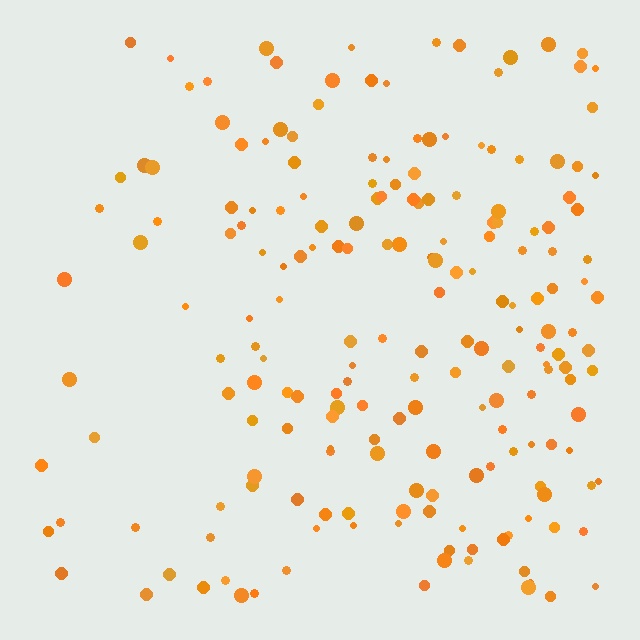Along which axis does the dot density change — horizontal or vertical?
Horizontal.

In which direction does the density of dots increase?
From left to right, with the right side densest.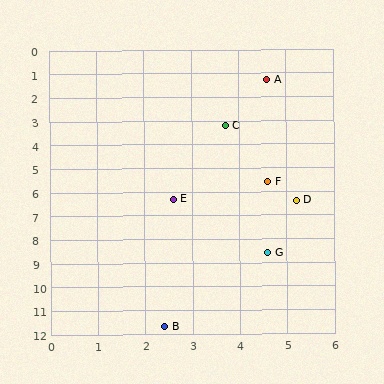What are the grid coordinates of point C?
Point C is at approximately (3.7, 3.2).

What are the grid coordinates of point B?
Point B is at approximately (2.4, 11.7).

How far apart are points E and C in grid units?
Points E and C are about 3.3 grid units apart.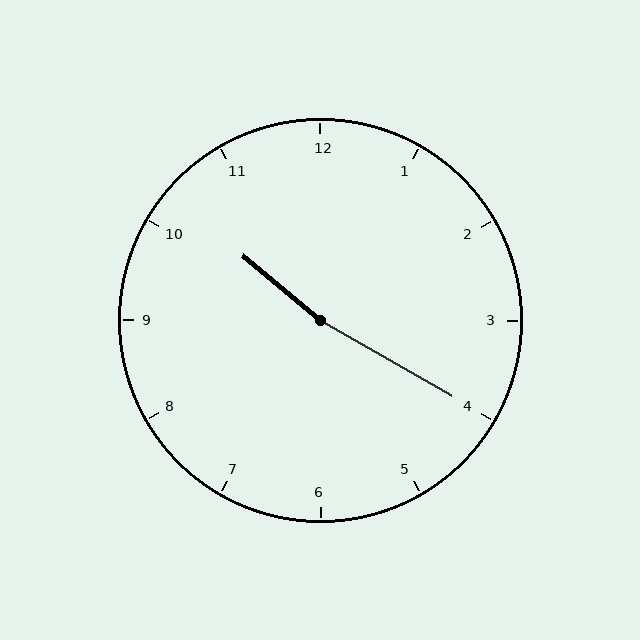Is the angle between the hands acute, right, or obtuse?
It is obtuse.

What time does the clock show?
10:20.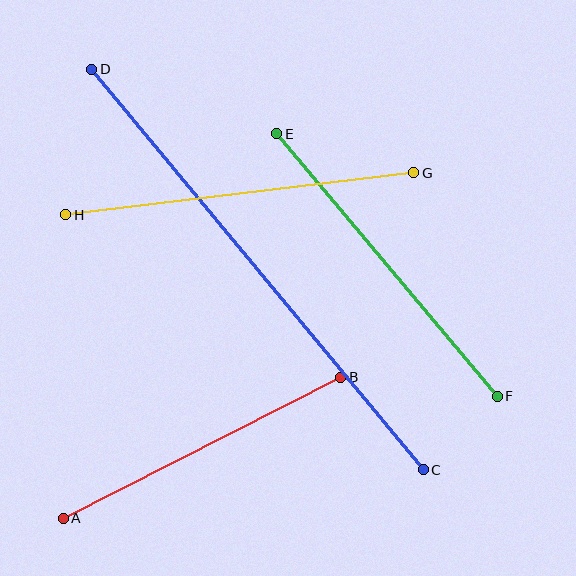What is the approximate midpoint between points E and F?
The midpoint is at approximately (387, 265) pixels.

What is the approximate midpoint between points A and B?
The midpoint is at approximately (202, 448) pixels.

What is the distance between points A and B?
The distance is approximately 311 pixels.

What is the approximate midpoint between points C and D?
The midpoint is at approximately (257, 270) pixels.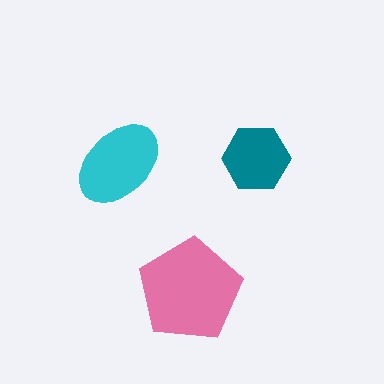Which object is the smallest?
The teal hexagon.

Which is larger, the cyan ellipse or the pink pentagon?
The pink pentagon.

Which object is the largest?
The pink pentagon.